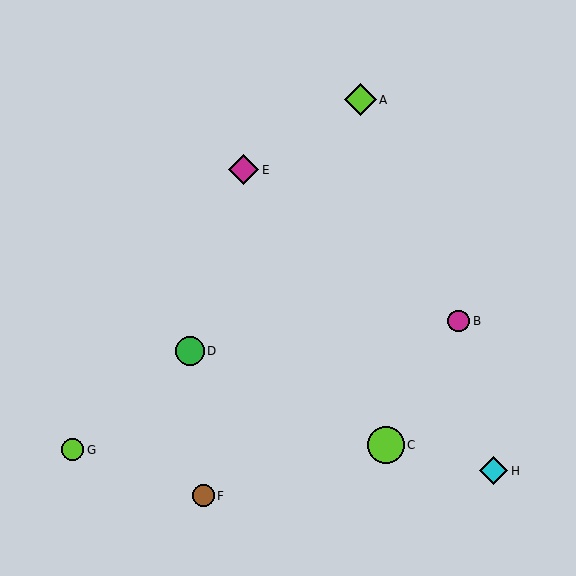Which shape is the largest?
The lime circle (labeled C) is the largest.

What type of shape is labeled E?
Shape E is a magenta diamond.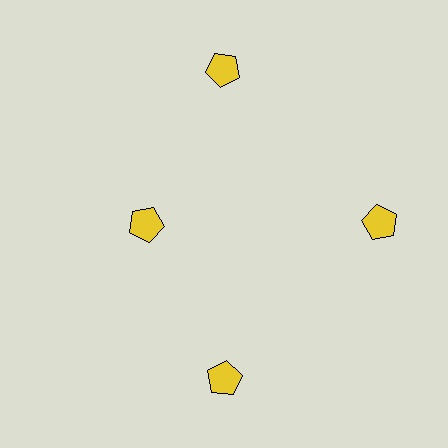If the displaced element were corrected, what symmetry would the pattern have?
It would have 4-fold rotational symmetry — the pattern would map onto itself every 90 degrees.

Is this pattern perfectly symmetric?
No. The 4 yellow pentagons are arranged in a ring, but one element near the 9 o'clock position is pulled inward toward the center, breaking the 4-fold rotational symmetry.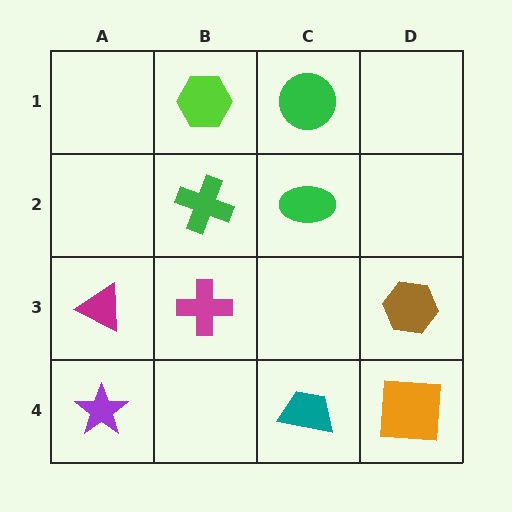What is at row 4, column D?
An orange square.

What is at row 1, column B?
A lime hexagon.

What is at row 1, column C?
A green circle.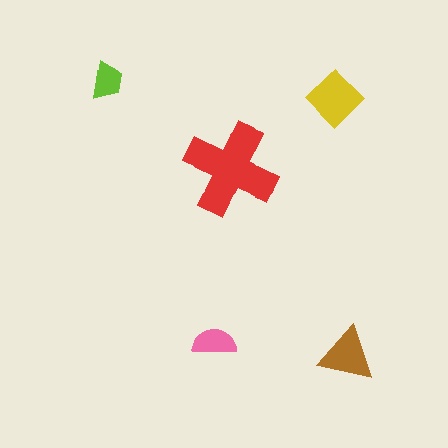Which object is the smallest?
The lime trapezoid.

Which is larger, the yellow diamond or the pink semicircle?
The yellow diamond.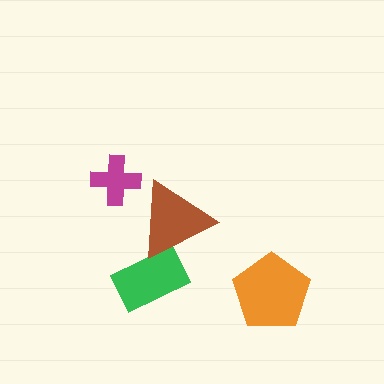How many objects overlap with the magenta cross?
0 objects overlap with the magenta cross.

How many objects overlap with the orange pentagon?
0 objects overlap with the orange pentagon.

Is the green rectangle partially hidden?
Yes, it is partially covered by another shape.